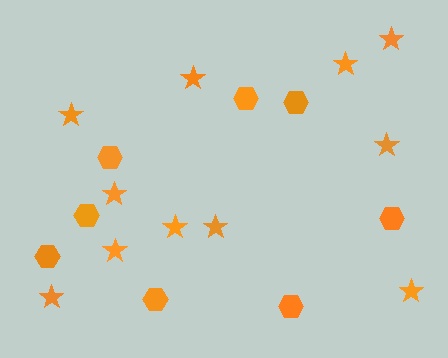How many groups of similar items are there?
There are 2 groups: one group of hexagons (8) and one group of stars (11).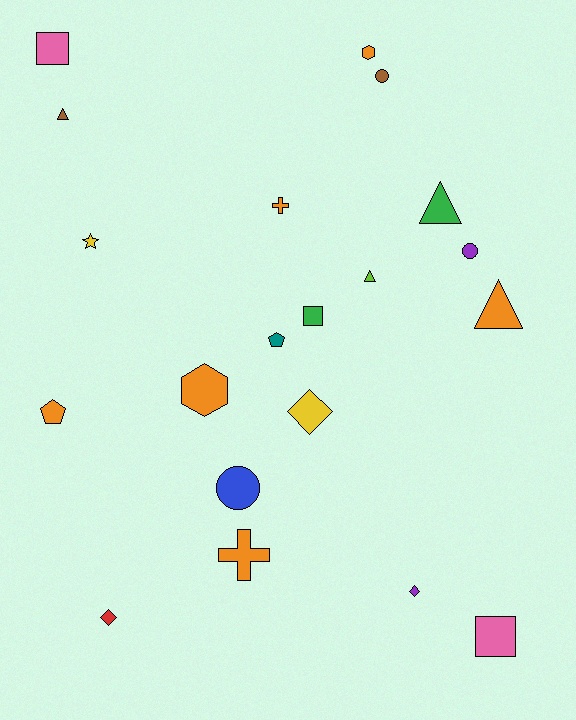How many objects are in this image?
There are 20 objects.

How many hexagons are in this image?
There are 2 hexagons.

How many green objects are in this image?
There are 2 green objects.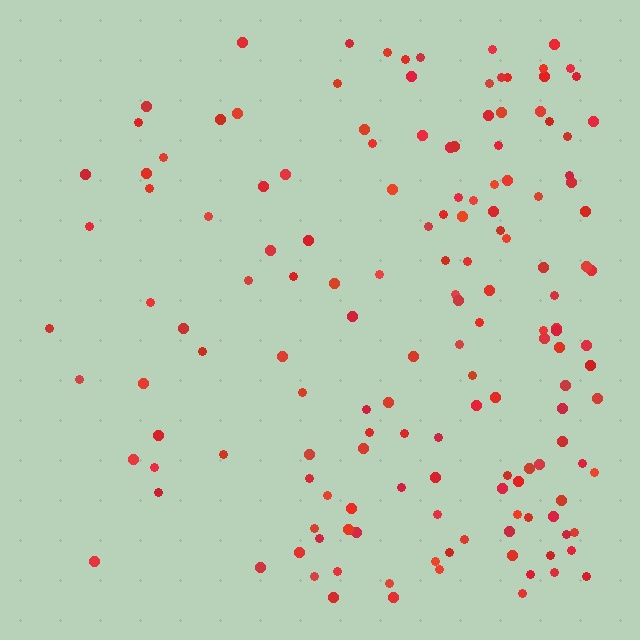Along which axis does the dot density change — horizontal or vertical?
Horizontal.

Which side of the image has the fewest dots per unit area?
The left.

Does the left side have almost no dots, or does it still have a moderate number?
Still a moderate number, just noticeably fewer than the right.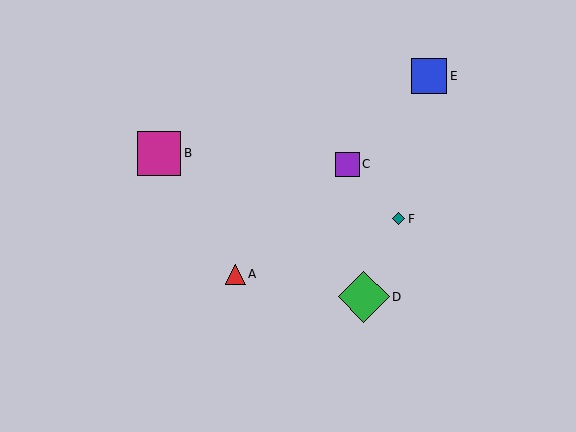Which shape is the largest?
The green diamond (labeled D) is the largest.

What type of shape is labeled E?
Shape E is a blue square.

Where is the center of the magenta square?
The center of the magenta square is at (159, 153).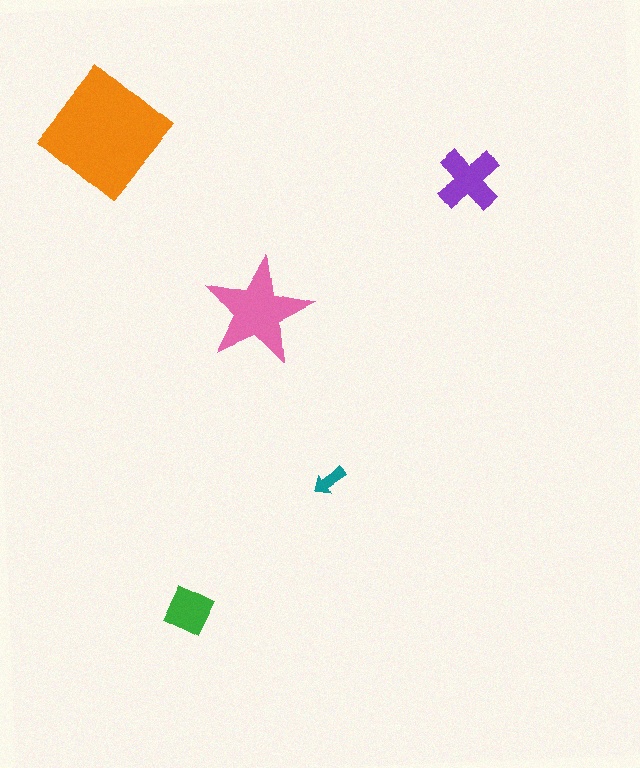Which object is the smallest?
The teal arrow.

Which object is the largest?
The orange diamond.